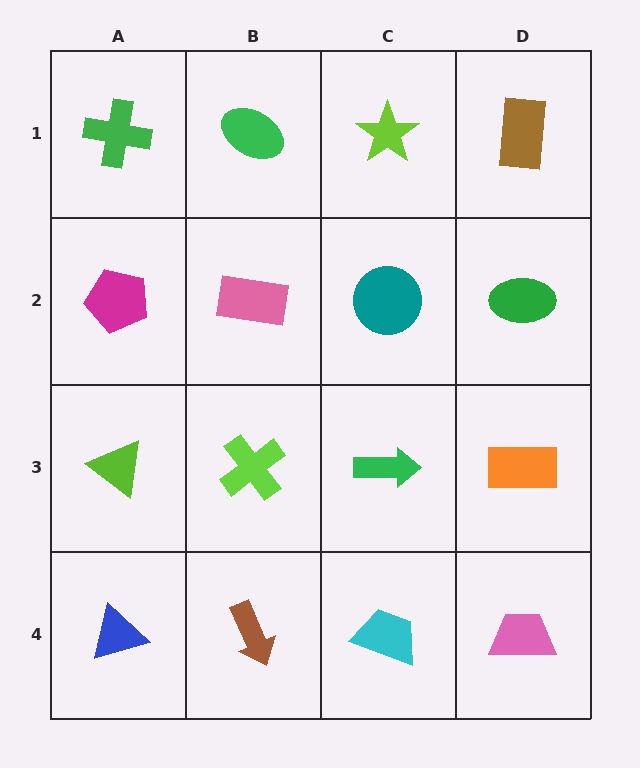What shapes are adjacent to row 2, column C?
A lime star (row 1, column C), a green arrow (row 3, column C), a pink rectangle (row 2, column B), a green ellipse (row 2, column D).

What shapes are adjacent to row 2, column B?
A green ellipse (row 1, column B), a lime cross (row 3, column B), a magenta pentagon (row 2, column A), a teal circle (row 2, column C).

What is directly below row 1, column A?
A magenta pentagon.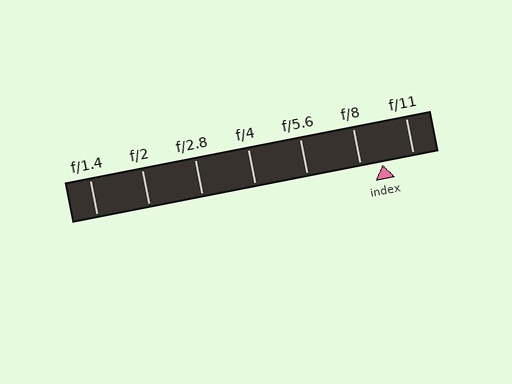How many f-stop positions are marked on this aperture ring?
There are 7 f-stop positions marked.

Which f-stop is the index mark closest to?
The index mark is closest to f/8.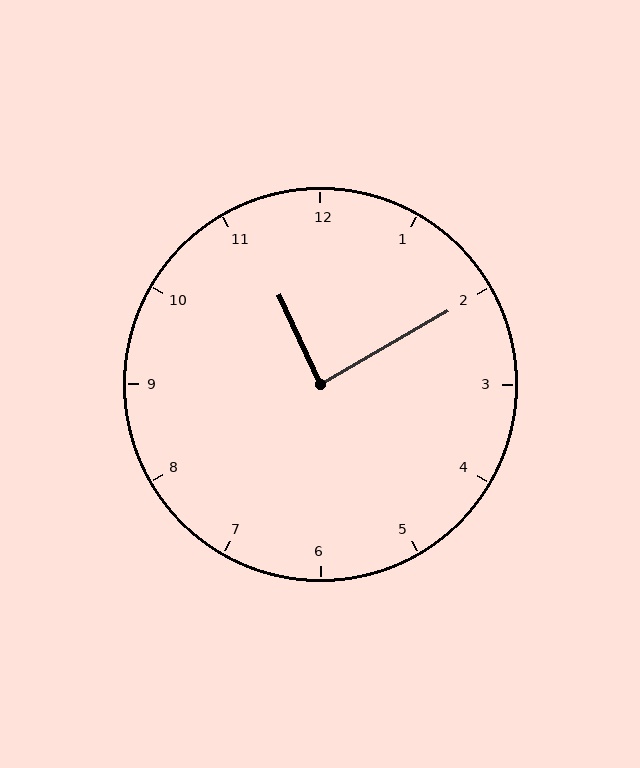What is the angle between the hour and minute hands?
Approximately 85 degrees.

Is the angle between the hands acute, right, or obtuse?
It is right.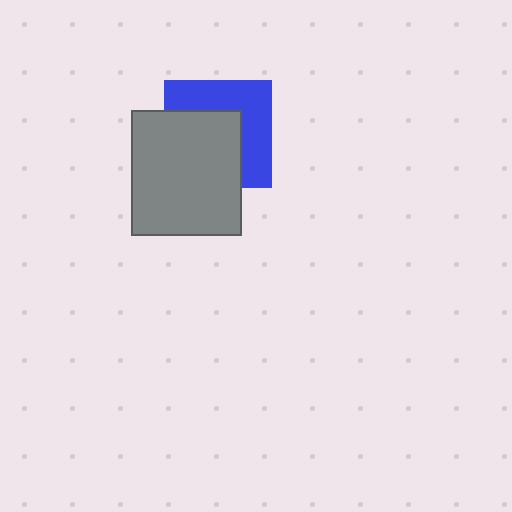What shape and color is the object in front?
The object in front is a gray rectangle.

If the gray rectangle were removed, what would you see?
You would see the complete blue square.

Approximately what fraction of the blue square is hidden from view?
Roughly 52% of the blue square is hidden behind the gray rectangle.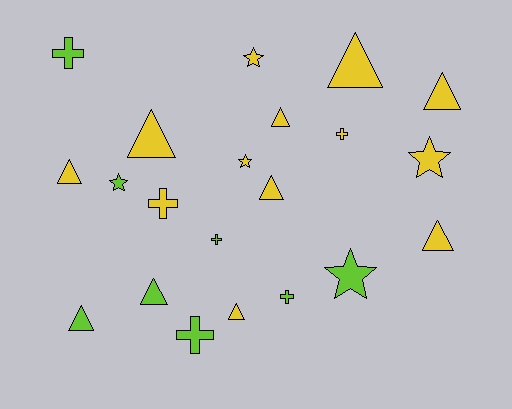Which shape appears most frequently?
Triangle, with 10 objects.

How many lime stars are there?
There are 2 lime stars.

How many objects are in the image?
There are 21 objects.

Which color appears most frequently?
Yellow, with 13 objects.